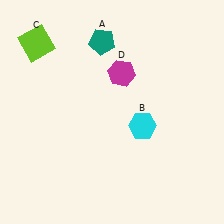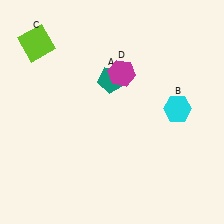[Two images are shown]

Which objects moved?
The objects that moved are: the teal pentagon (A), the cyan hexagon (B).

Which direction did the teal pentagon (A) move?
The teal pentagon (A) moved down.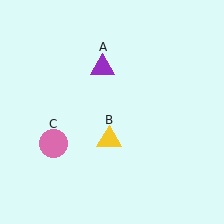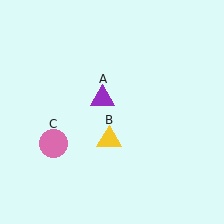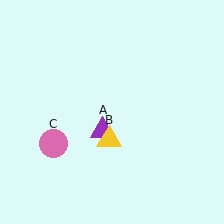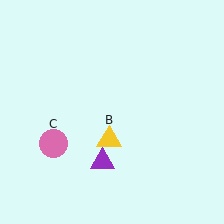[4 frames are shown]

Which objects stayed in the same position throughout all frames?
Yellow triangle (object B) and pink circle (object C) remained stationary.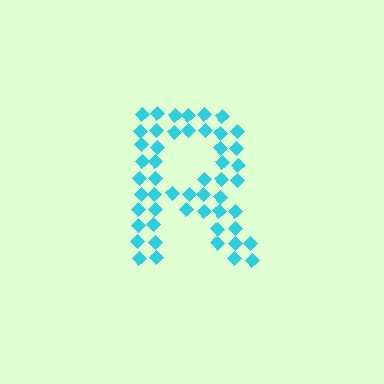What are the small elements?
The small elements are diamonds.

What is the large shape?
The large shape is the letter R.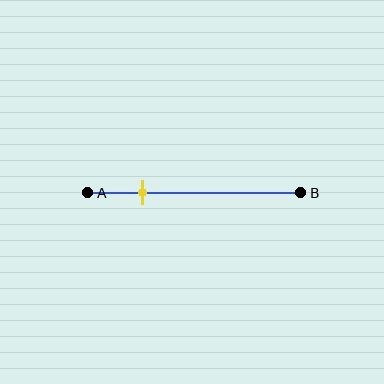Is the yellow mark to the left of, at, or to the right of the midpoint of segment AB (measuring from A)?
The yellow mark is to the left of the midpoint of segment AB.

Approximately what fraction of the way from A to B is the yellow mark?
The yellow mark is approximately 25% of the way from A to B.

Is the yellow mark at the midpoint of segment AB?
No, the mark is at about 25% from A, not at the 50% midpoint.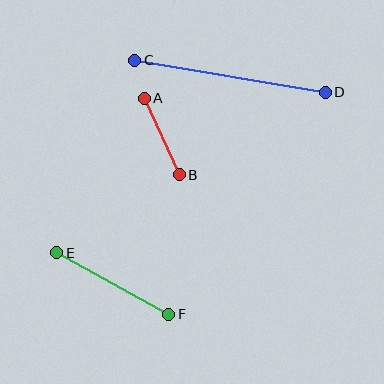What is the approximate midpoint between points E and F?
The midpoint is at approximately (113, 283) pixels.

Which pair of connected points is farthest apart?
Points C and D are farthest apart.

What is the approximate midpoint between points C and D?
The midpoint is at approximately (230, 76) pixels.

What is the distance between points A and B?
The distance is approximately 84 pixels.